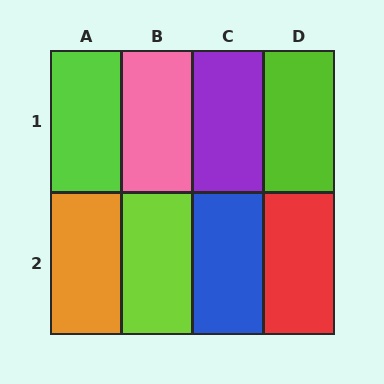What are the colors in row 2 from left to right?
Orange, lime, blue, red.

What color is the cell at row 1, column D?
Lime.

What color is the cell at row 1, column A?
Lime.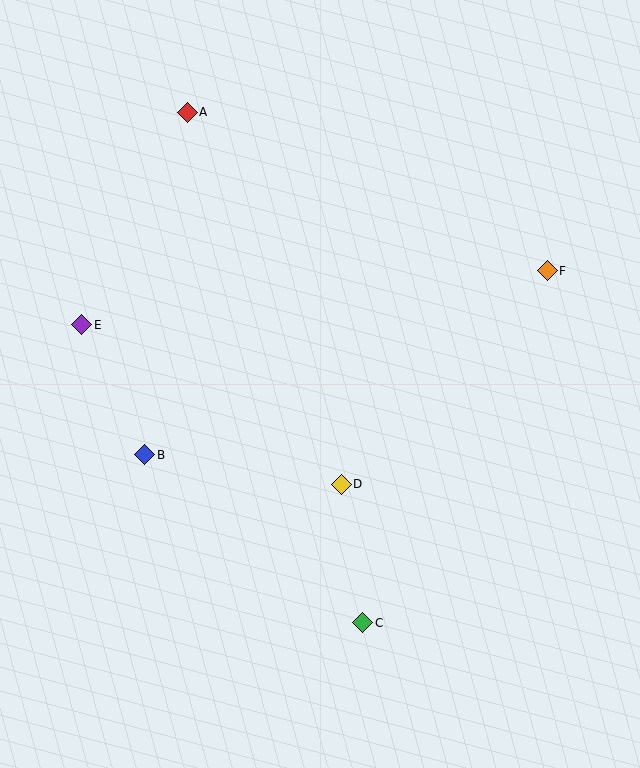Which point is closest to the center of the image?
Point D at (341, 484) is closest to the center.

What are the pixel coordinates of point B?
Point B is at (145, 455).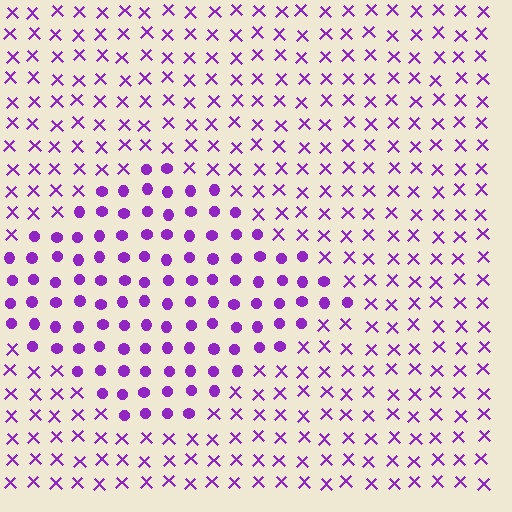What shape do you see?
I see a diamond.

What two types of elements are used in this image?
The image uses circles inside the diamond region and X marks outside it.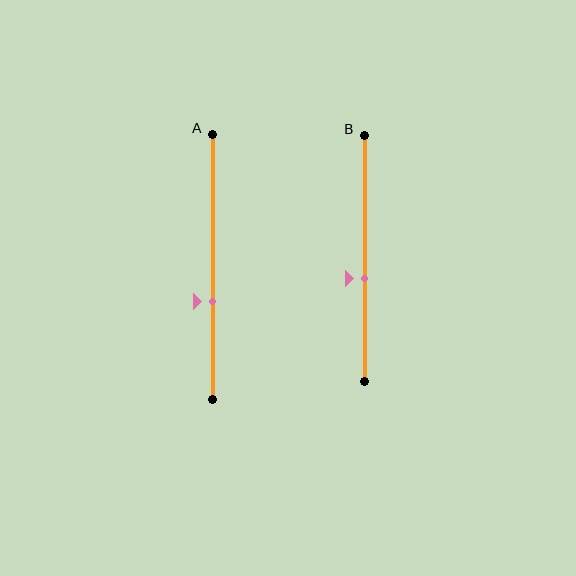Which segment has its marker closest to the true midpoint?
Segment B has its marker closest to the true midpoint.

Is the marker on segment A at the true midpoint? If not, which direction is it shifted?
No, the marker on segment A is shifted downward by about 13% of the segment length.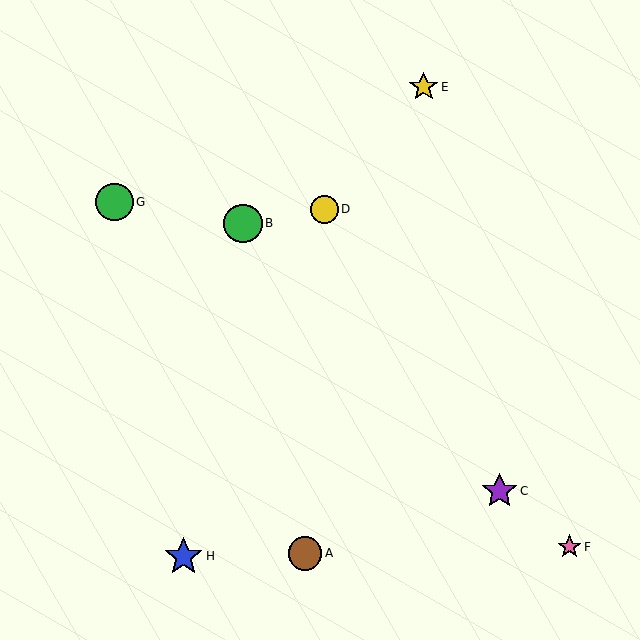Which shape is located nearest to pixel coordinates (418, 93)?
The yellow star (labeled E) at (424, 87) is nearest to that location.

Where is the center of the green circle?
The center of the green circle is at (114, 202).